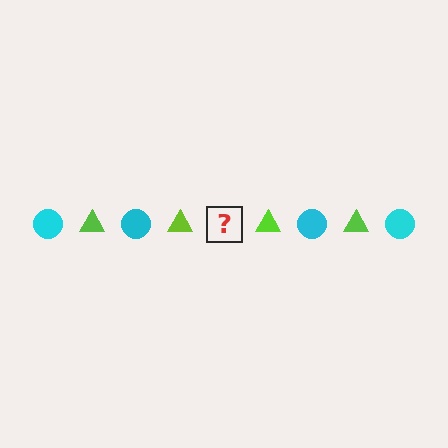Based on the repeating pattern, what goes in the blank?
The blank should be a cyan circle.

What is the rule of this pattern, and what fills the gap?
The rule is that the pattern alternates between cyan circle and lime triangle. The gap should be filled with a cyan circle.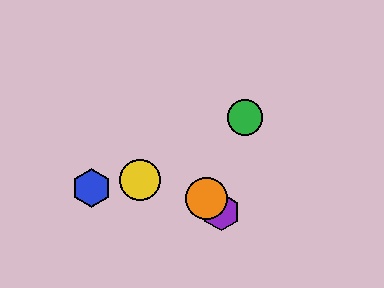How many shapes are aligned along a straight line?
3 shapes (the red circle, the purple hexagon, the orange circle) are aligned along a straight line.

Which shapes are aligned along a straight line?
The red circle, the purple hexagon, the orange circle are aligned along a straight line.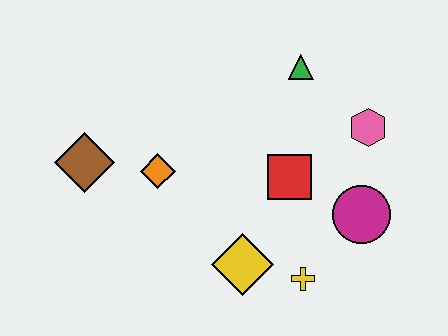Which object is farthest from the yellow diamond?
The green triangle is farthest from the yellow diamond.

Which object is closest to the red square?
The magenta circle is closest to the red square.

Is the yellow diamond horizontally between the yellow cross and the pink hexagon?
No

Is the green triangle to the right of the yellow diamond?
Yes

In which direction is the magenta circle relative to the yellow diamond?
The magenta circle is to the right of the yellow diamond.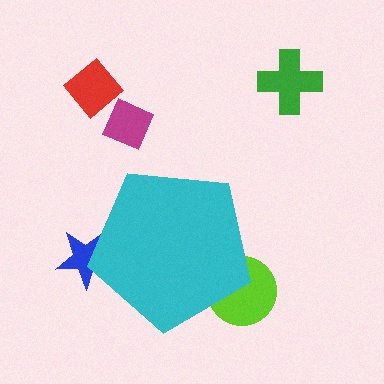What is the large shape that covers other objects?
A cyan pentagon.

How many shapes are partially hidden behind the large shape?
2 shapes are partially hidden.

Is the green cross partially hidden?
No, the green cross is fully visible.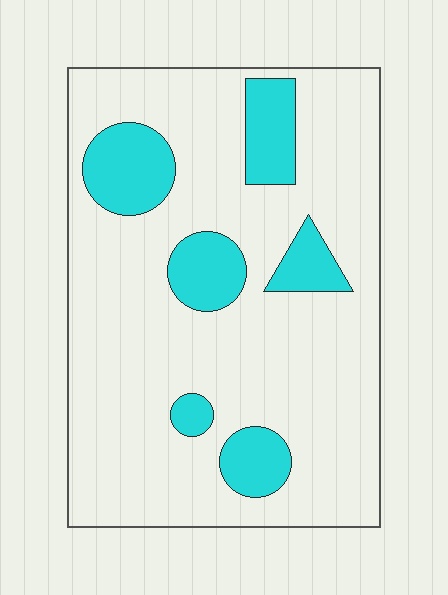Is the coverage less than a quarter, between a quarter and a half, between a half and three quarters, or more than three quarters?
Less than a quarter.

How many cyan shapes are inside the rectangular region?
6.